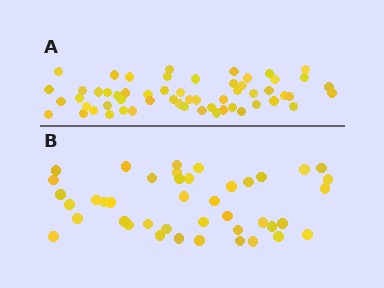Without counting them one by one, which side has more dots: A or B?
Region A (the top region) has more dots.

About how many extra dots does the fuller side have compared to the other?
Region A has approximately 15 more dots than region B.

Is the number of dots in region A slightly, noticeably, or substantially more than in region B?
Region A has noticeably more, but not dramatically so. The ratio is roughly 1.4 to 1.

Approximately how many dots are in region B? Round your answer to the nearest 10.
About 40 dots. (The exact count is 42, which rounds to 40.)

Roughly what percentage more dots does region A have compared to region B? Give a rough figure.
About 35% more.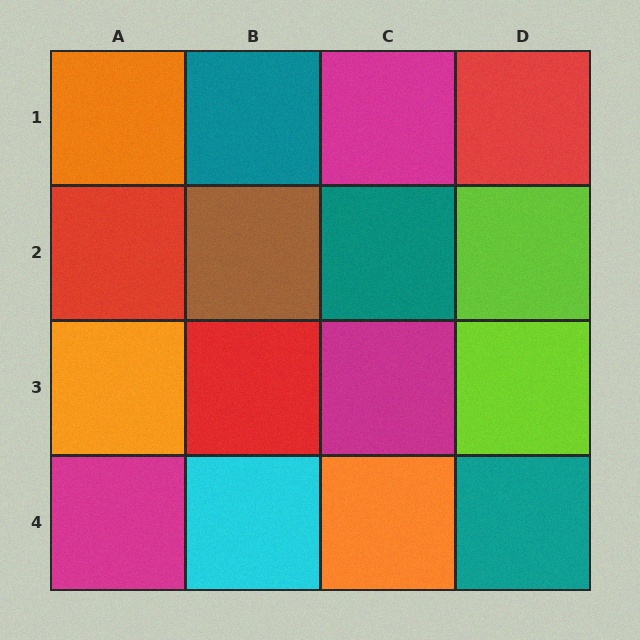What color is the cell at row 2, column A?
Red.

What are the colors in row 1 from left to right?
Orange, teal, magenta, red.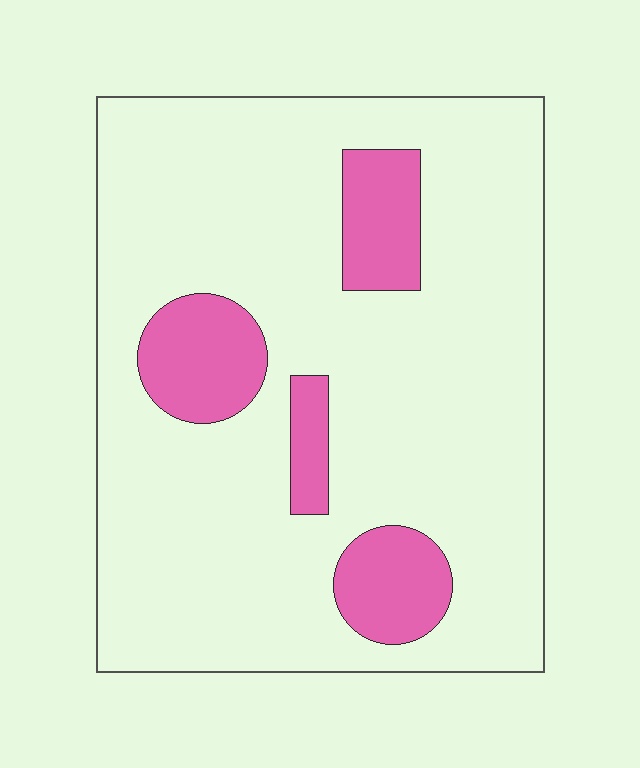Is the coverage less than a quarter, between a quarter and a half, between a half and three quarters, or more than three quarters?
Less than a quarter.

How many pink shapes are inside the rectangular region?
4.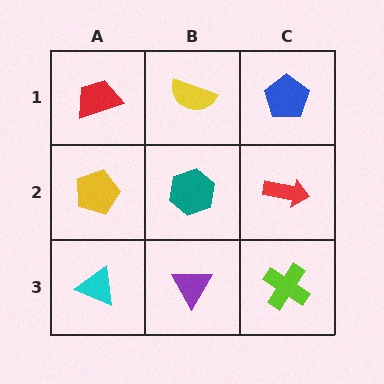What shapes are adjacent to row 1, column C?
A red arrow (row 2, column C), a yellow semicircle (row 1, column B).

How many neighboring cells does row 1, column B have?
3.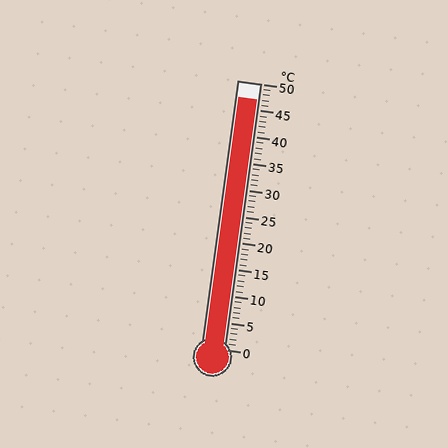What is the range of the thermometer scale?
The thermometer scale ranges from 0°C to 50°C.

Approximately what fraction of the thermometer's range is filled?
The thermometer is filled to approximately 95% of its range.